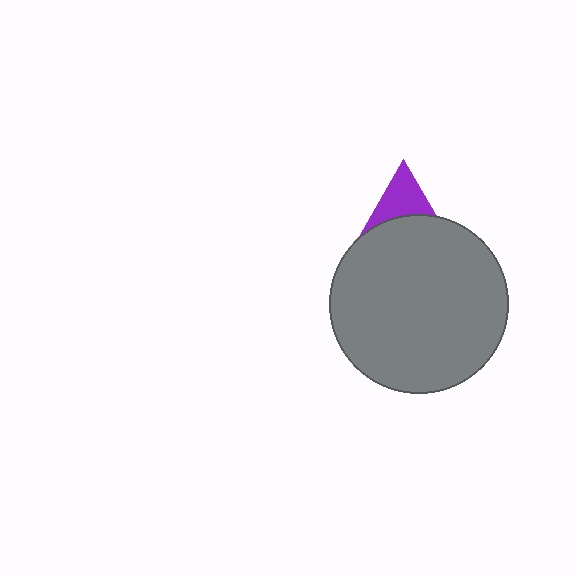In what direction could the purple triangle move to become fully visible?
The purple triangle could move up. That would shift it out from behind the gray circle entirely.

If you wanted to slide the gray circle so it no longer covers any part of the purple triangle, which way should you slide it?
Slide it down — that is the most direct way to separate the two shapes.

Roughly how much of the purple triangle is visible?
A small part of it is visible (roughly 42%).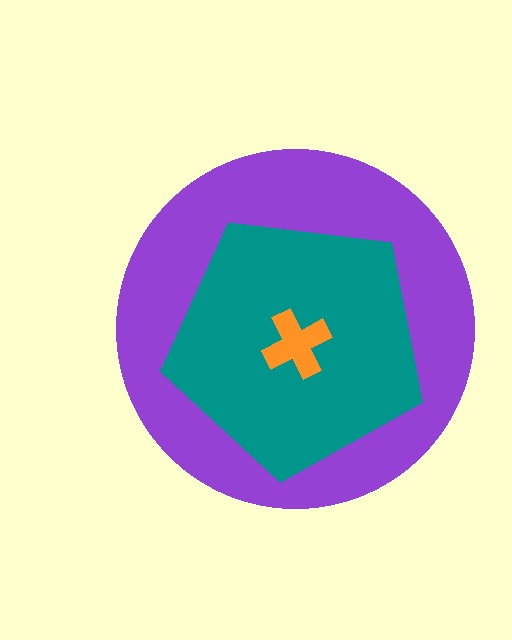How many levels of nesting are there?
3.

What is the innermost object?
The orange cross.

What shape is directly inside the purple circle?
The teal pentagon.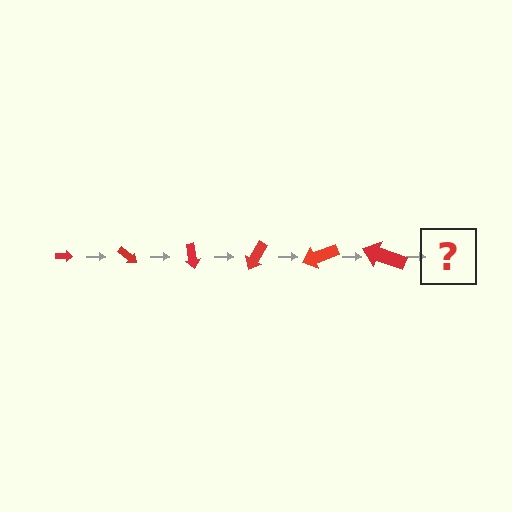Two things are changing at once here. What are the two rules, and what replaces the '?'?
The two rules are that the arrow grows larger each step and it rotates 40 degrees each step. The '?' should be an arrow, larger than the previous one and rotated 240 degrees from the start.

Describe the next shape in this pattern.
It should be an arrow, larger than the previous one and rotated 240 degrees from the start.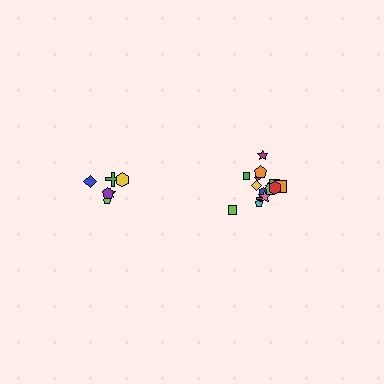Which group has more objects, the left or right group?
The right group.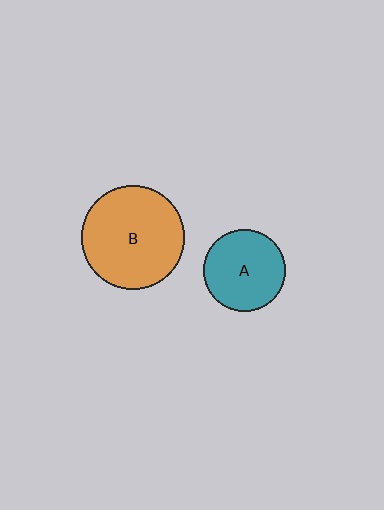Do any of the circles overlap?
No, none of the circles overlap.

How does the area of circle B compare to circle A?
Approximately 1.6 times.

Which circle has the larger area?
Circle B (orange).